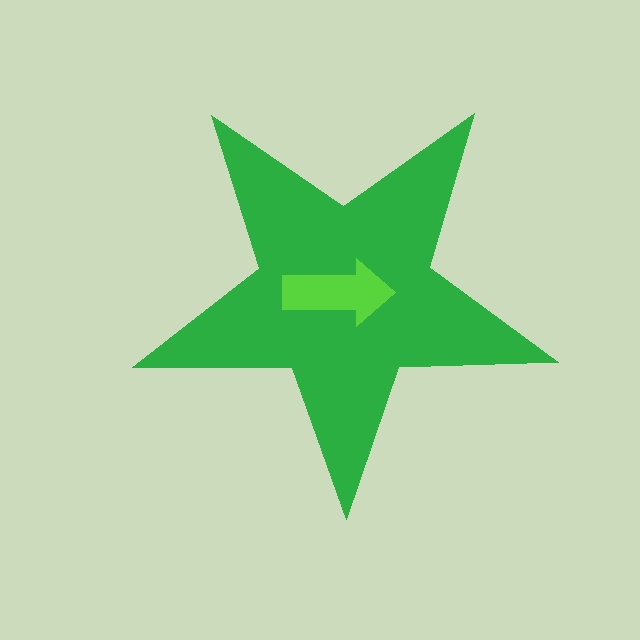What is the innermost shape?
The lime arrow.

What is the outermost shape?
The green star.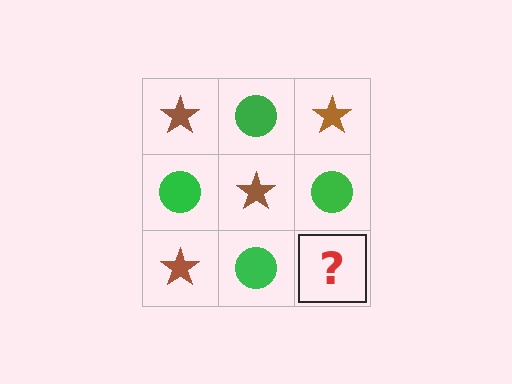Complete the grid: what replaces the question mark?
The question mark should be replaced with a brown star.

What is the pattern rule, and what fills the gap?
The rule is that it alternates brown star and green circle in a checkerboard pattern. The gap should be filled with a brown star.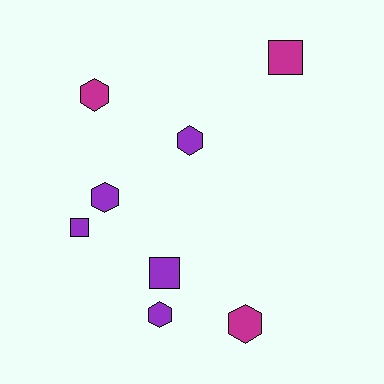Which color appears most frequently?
Purple, with 5 objects.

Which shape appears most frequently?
Hexagon, with 5 objects.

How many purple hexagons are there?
There are 3 purple hexagons.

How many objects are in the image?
There are 8 objects.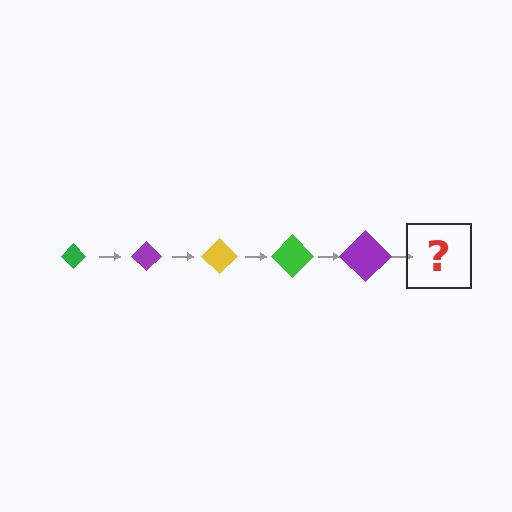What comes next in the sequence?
The next element should be a yellow diamond, larger than the previous one.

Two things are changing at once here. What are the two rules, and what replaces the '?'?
The two rules are that the diamond grows larger each step and the color cycles through green, purple, and yellow. The '?' should be a yellow diamond, larger than the previous one.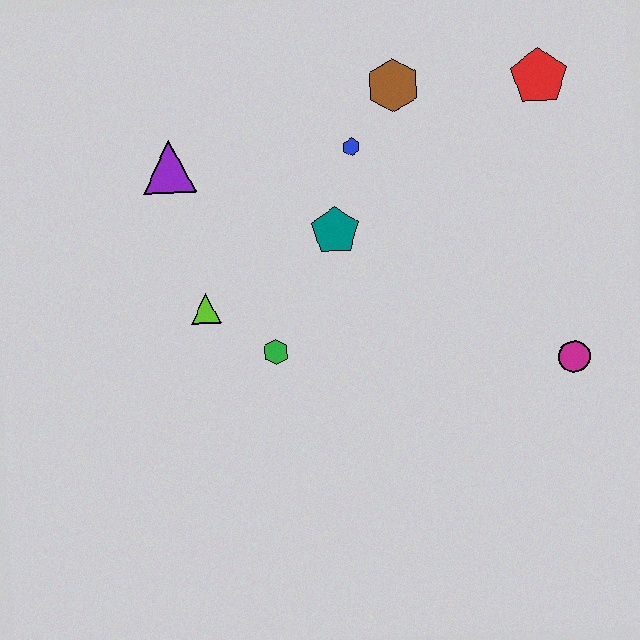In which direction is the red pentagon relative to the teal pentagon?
The red pentagon is to the right of the teal pentagon.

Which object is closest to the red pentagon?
The brown hexagon is closest to the red pentagon.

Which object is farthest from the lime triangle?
The red pentagon is farthest from the lime triangle.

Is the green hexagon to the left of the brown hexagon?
Yes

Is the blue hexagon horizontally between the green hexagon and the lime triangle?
No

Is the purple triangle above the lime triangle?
Yes